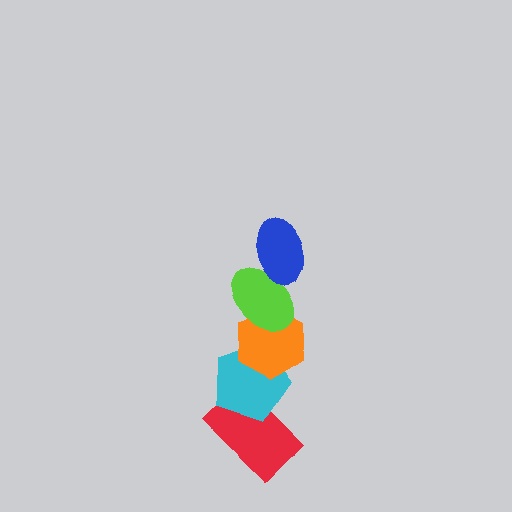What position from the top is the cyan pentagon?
The cyan pentagon is 4th from the top.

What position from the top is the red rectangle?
The red rectangle is 5th from the top.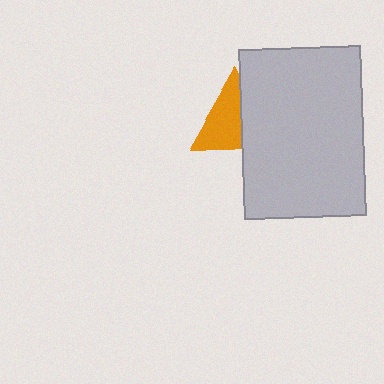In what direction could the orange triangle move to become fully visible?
The orange triangle could move left. That would shift it out from behind the light gray rectangle entirely.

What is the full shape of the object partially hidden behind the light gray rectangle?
The partially hidden object is an orange triangle.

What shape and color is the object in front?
The object in front is a light gray rectangle.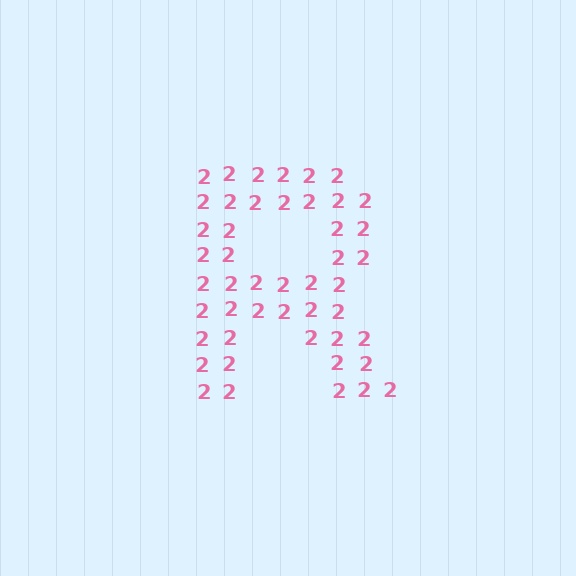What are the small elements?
The small elements are digit 2's.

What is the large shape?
The large shape is the letter R.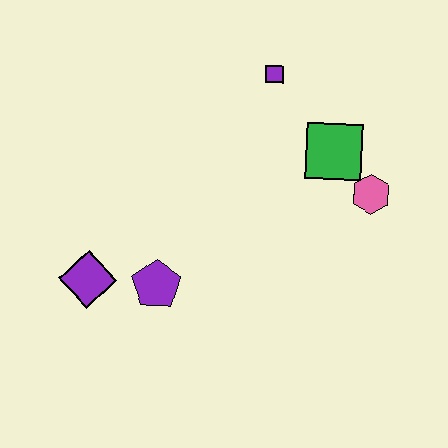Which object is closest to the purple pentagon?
The purple diamond is closest to the purple pentagon.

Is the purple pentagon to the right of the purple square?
No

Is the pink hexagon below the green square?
Yes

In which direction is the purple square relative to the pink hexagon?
The purple square is above the pink hexagon.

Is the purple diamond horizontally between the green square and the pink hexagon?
No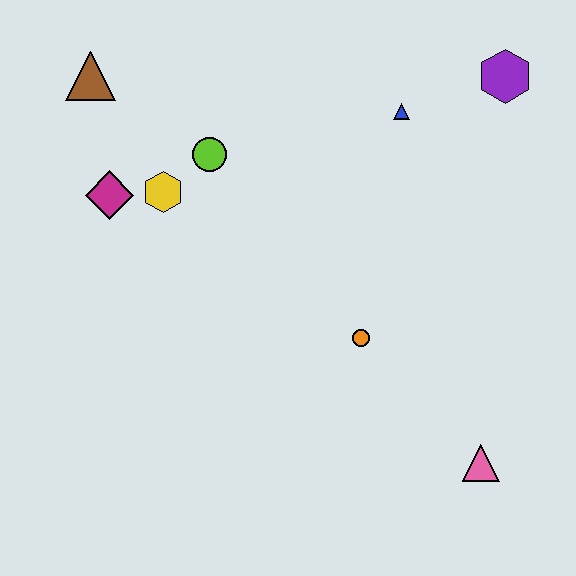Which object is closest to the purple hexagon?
The blue triangle is closest to the purple hexagon.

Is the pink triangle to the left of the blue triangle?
No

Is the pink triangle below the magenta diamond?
Yes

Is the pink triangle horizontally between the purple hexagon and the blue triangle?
Yes